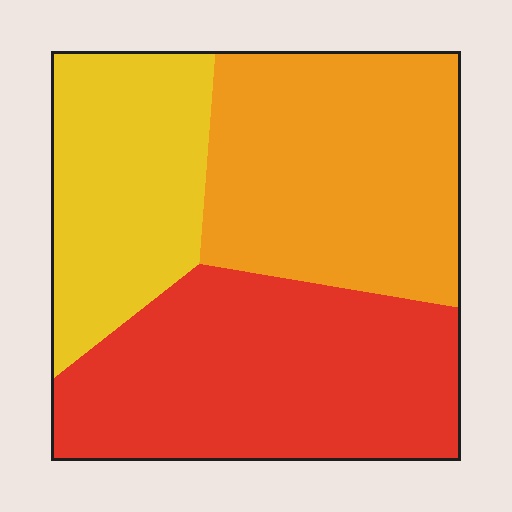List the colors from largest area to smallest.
From largest to smallest: red, orange, yellow.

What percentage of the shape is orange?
Orange covers about 35% of the shape.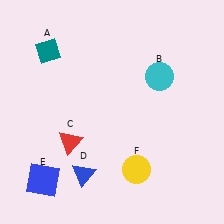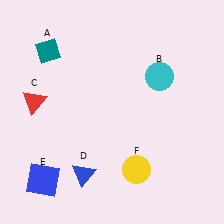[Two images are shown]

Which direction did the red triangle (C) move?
The red triangle (C) moved up.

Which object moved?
The red triangle (C) moved up.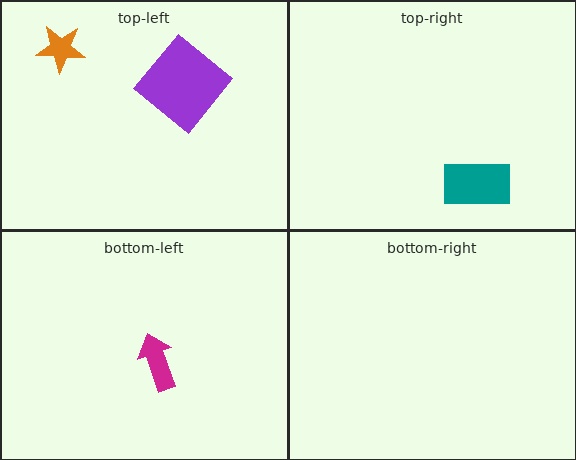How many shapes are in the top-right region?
1.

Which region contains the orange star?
The top-left region.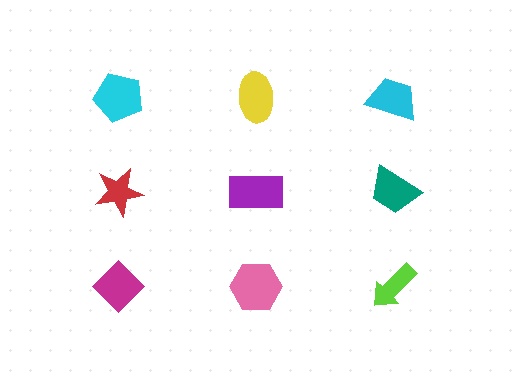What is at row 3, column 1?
A magenta diamond.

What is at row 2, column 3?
A teal trapezoid.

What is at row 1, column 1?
A cyan pentagon.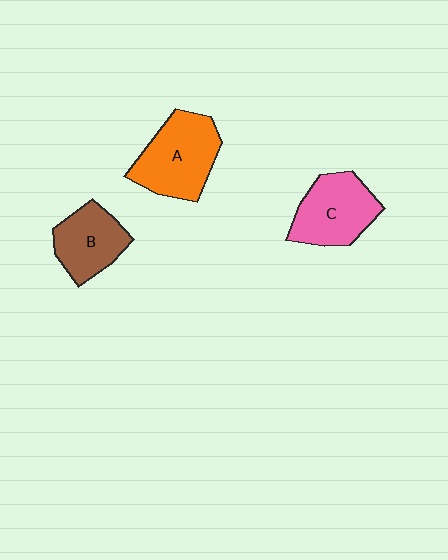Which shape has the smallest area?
Shape B (brown).